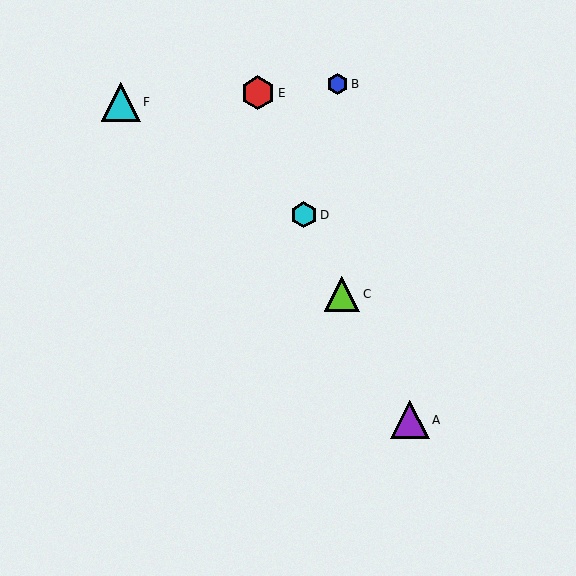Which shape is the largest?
The purple triangle (labeled A) is the largest.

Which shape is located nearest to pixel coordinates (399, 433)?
The purple triangle (labeled A) at (410, 420) is nearest to that location.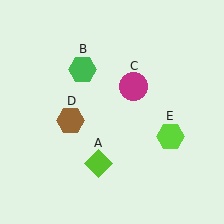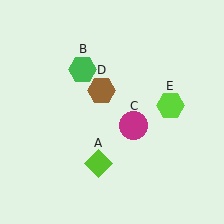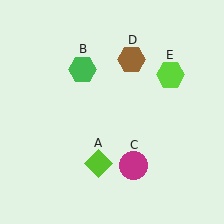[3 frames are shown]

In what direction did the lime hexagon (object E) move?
The lime hexagon (object E) moved up.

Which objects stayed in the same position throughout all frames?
Lime diamond (object A) and green hexagon (object B) remained stationary.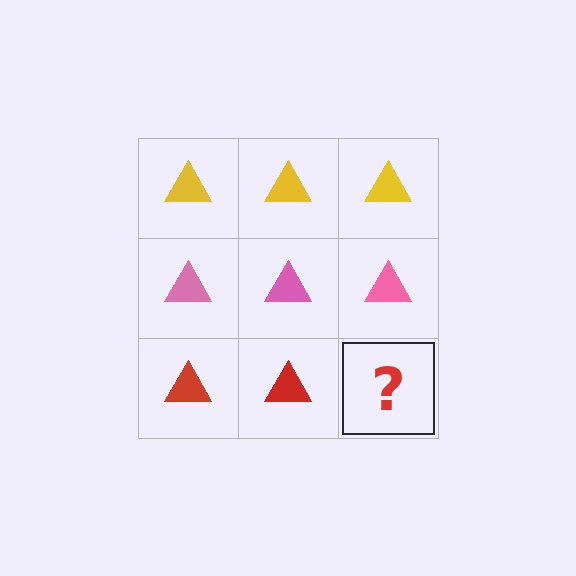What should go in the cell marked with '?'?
The missing cell should contain a red triangle.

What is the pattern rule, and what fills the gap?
The rule is that each row has a consistent color. The gap should be filled with a red triangle.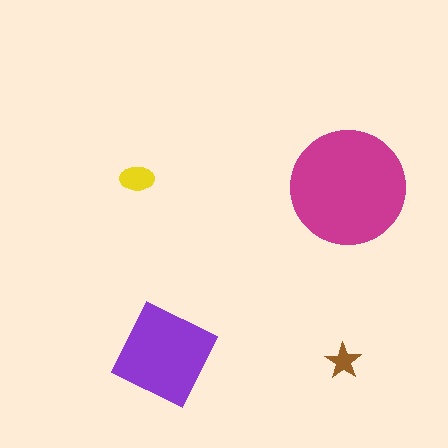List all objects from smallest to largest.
The brown star, the yellow ellipse, the purple square, the magenta circle.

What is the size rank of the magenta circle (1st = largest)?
1st.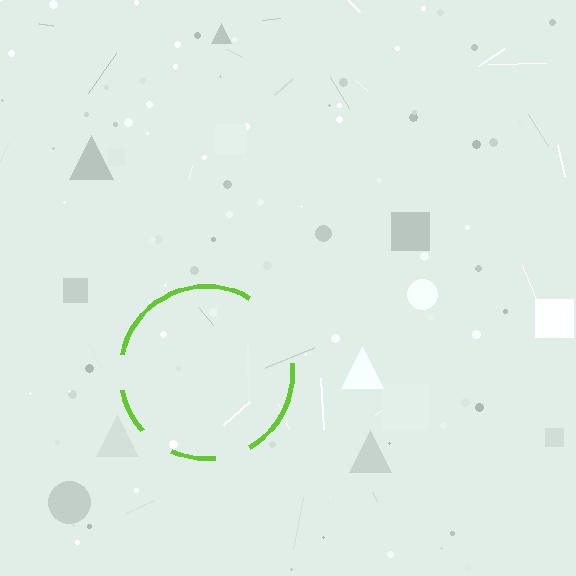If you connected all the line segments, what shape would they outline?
They would outline a circle.